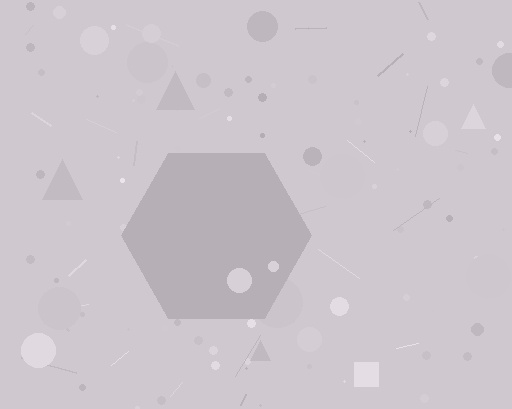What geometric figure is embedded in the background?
A hexagon is embedded in the background.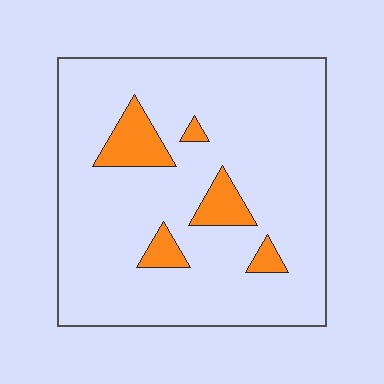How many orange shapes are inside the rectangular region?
5.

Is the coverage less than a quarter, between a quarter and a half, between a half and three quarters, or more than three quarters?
Less than a quarter.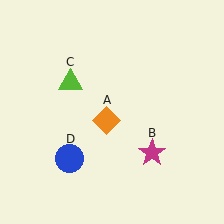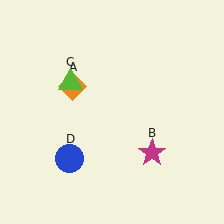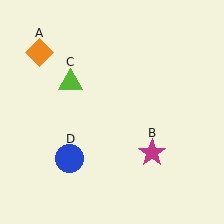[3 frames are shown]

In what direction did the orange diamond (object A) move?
The orange diamond (object A) moved up and to the left.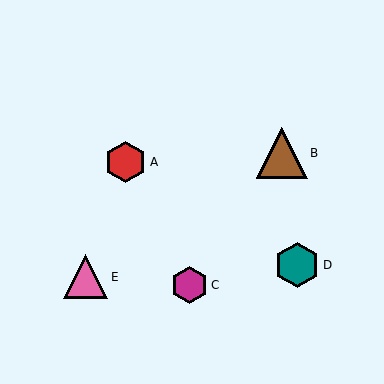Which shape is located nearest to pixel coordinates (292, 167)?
The brown triangle (labeled B) at (282, 153) is nearest to that location.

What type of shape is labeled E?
Shape E is a pink triangle.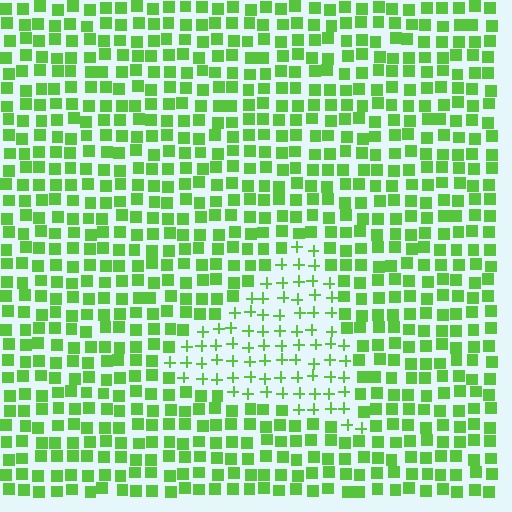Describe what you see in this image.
The image is filled with small lime elements arranged in a uniform grid. A triangle-shaped region contains plus signs, while the surrounding area contains squares. The boundary is defined purely by the change in element shape.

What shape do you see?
I see a triangle.